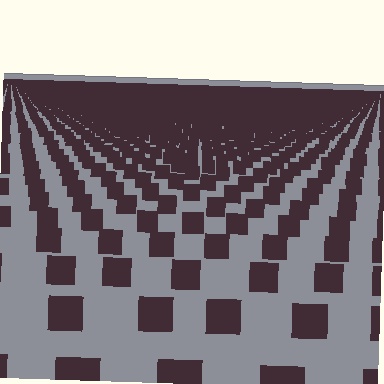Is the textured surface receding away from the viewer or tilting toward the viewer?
The surface is receding away from the viewer. Texture elements get smaller and denser toward the top.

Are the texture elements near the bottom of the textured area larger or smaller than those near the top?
Larger. Near the bottom, elements are closer to the viewer and appear at a bigger on-screen size.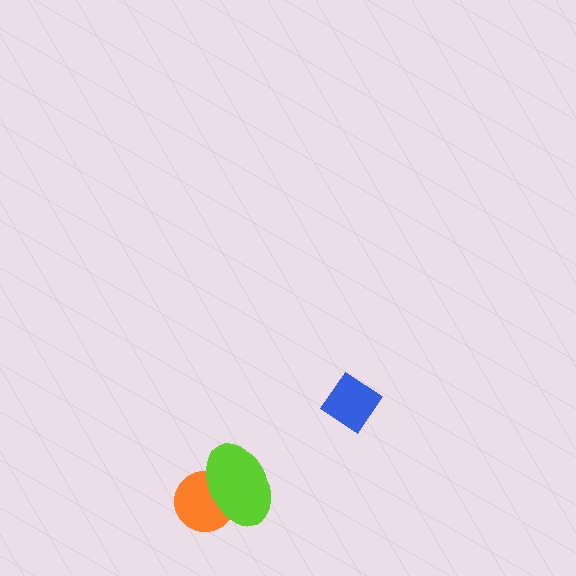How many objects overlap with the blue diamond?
0 objects overlap with the blue diamond.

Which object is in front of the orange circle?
The lime ellipse is in front of the orange circle.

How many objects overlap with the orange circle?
1 object overlaps with the orange circle.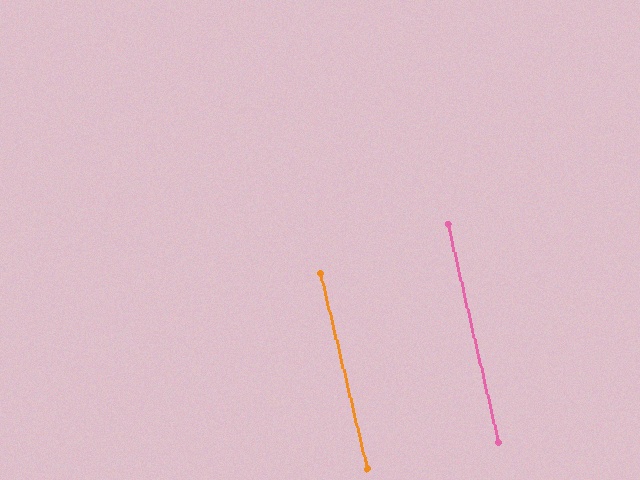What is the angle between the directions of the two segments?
Approximately 0 degrees.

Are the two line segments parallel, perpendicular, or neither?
Parallel — their directions differ by only 0.3°.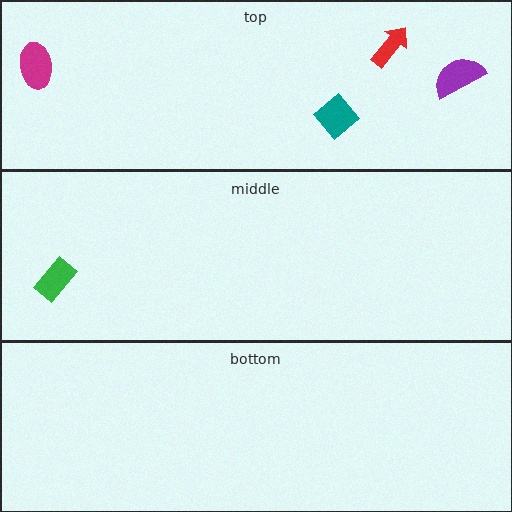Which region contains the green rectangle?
The middle region.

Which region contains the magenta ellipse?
The top region.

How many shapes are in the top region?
4.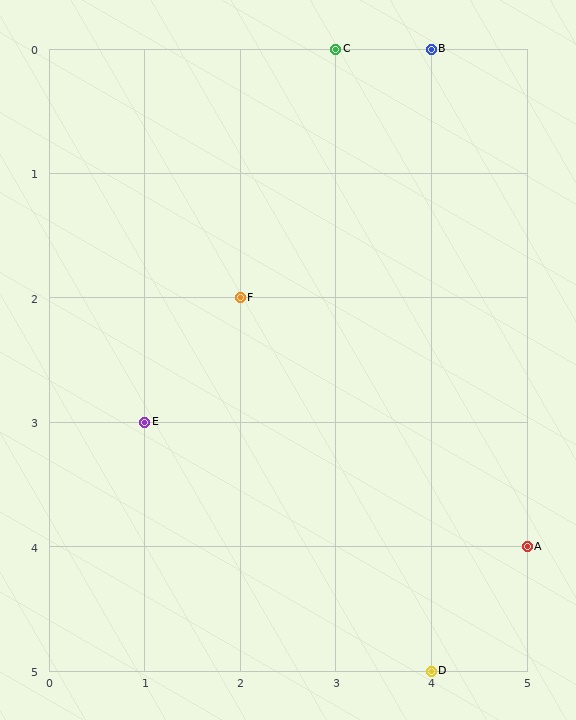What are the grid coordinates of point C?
Point C is at grid coordinates (3, 0).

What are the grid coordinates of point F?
Point F is at grid coordinates (2, 2).